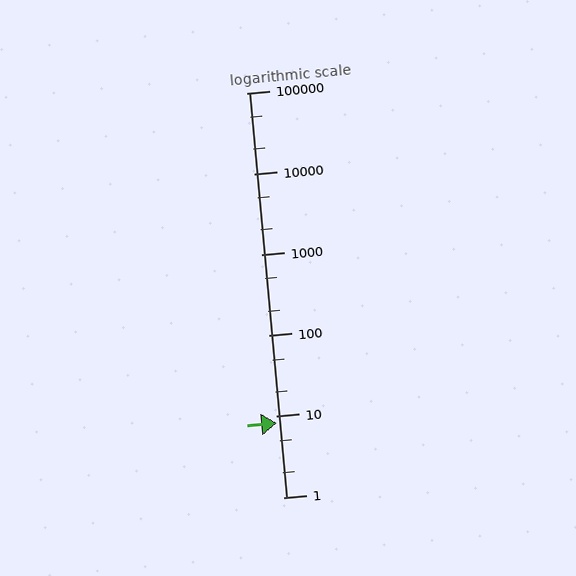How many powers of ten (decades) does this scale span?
The scale spans 5 decades, from 1 to 100000.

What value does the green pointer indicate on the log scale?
The pointer indicates approximately 8.2.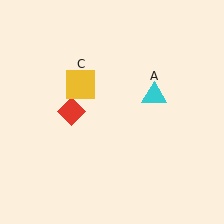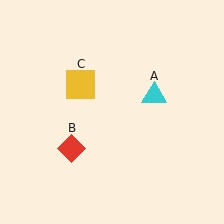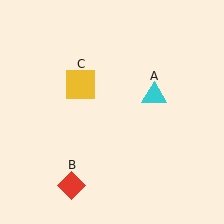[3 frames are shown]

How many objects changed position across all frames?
1 object changed position: red diamond (object B).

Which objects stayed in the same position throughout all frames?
Cyan triangle (object A) and yellow square (object C) remained stationary.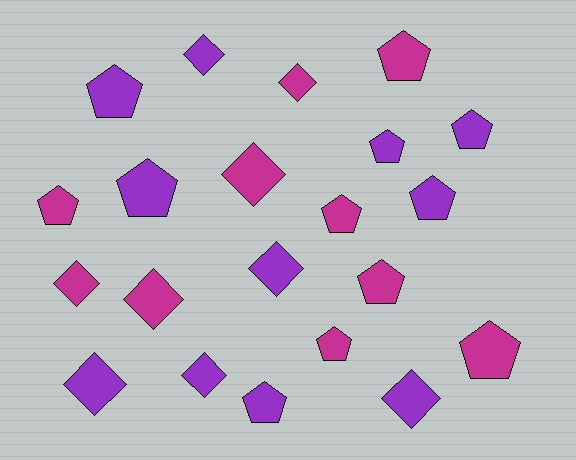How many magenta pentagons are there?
There are 6 magenta pentagons.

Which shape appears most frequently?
Pentagon, with 12 objects.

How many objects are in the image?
There are 21 objects.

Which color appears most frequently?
Purple, with 11 objects.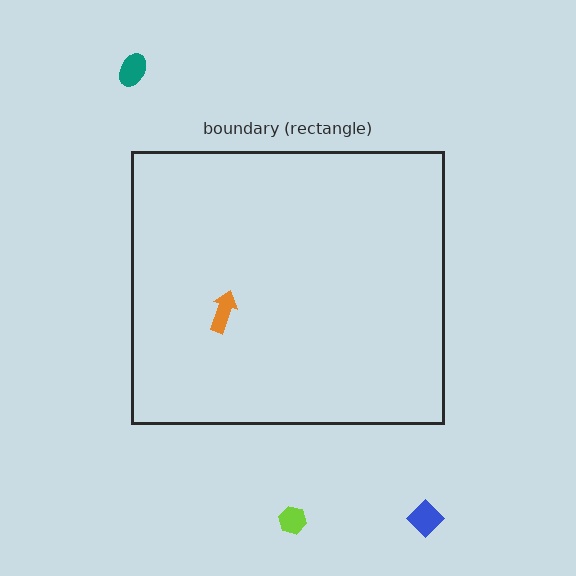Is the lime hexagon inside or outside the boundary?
Outside.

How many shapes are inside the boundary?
1 inside, 3 outside.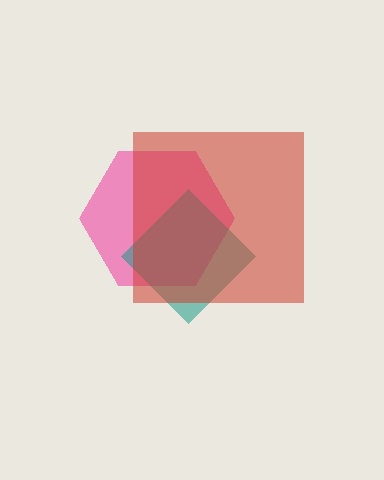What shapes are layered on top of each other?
The layered shapes are: a pink hexagon, a teal diamond, a red square.